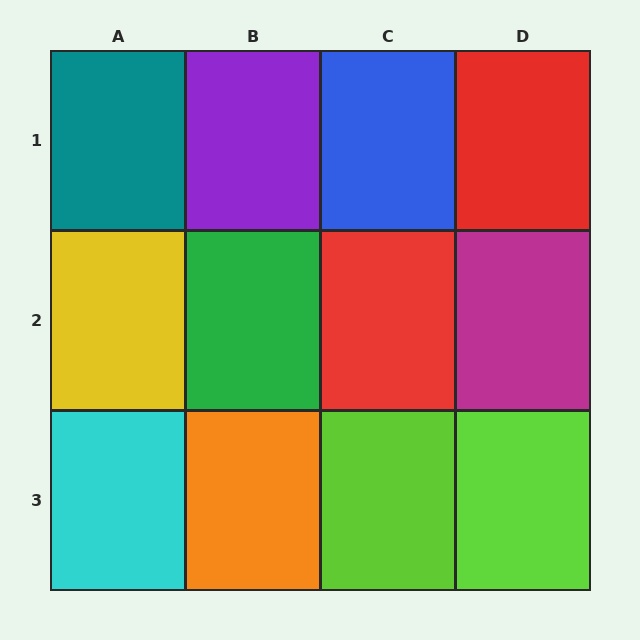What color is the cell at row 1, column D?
Red.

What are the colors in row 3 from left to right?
Cyan, orange, lime, lime.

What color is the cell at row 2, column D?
Magenta.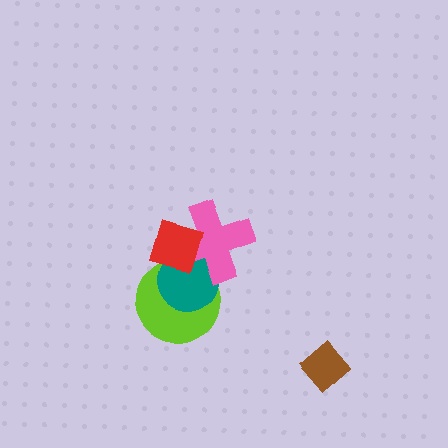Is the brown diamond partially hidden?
No, no other shape covers it.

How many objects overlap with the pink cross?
3 objects overlap with the pink cross.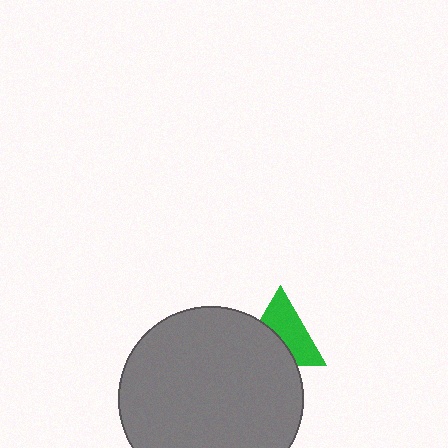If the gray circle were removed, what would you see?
You would see the complete green triangle.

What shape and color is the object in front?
The object in front is a gray circle.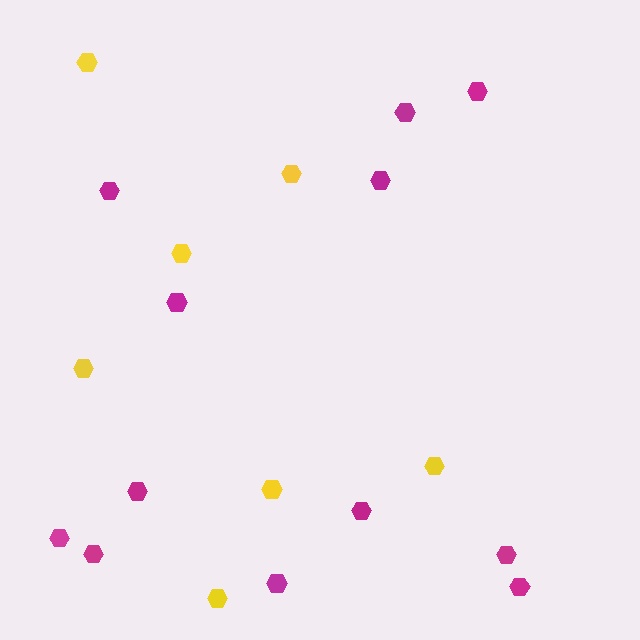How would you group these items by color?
There are 2 groups: one group of yellow hexagons (7) and one group of magenta hexagons (12).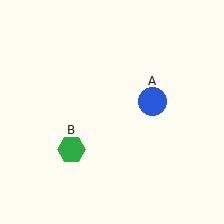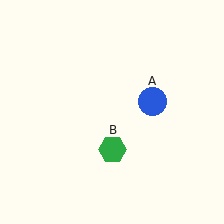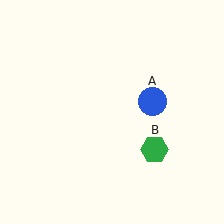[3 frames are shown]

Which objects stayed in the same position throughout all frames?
Blue circle (object A) remained stationary.